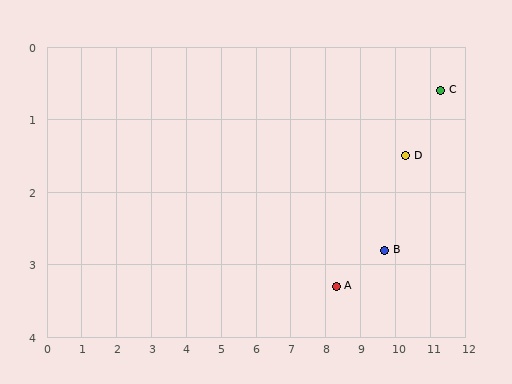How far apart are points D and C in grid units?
Points D and C are about 1.3 grid units apart.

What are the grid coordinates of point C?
Point C is at approximately (11.3, 0.6).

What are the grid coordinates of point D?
Point D is at approximately (10.3, 1.5).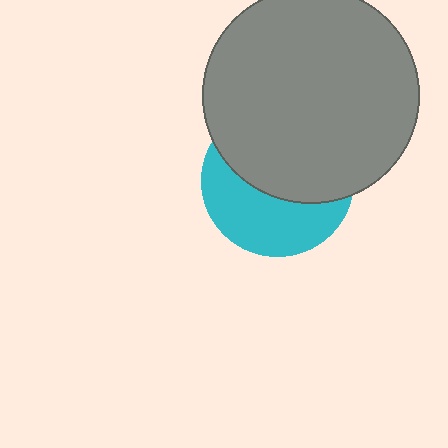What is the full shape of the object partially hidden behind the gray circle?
The partially hidden object is a cyan circle.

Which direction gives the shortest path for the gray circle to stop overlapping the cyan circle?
Moving up gives the shortest separation.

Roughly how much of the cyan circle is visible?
A small part of it is visible (roughly 44%).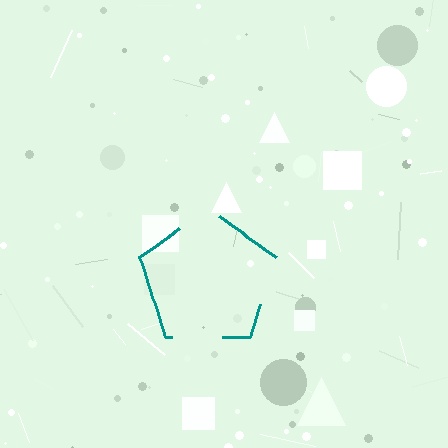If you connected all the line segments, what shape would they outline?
They would outline a pentagon.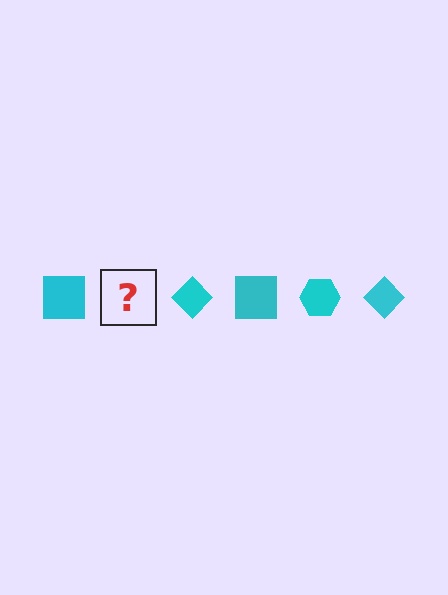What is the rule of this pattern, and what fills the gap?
The rule is that the pattern cycles through square, hexagon, diamond shapes in cyan. The gap should be filled with a cyan hexagon.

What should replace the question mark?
The question mark should be replaced with a cyan hexagon.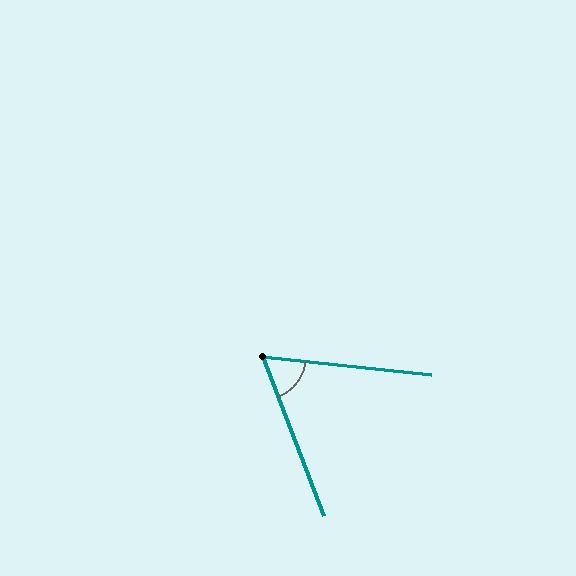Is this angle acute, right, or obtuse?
It is acute.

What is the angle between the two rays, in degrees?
Approximately 63 degrees.